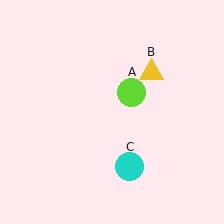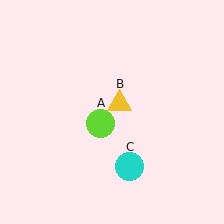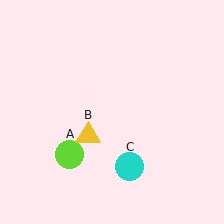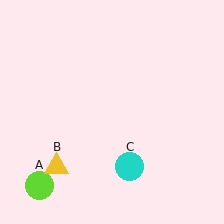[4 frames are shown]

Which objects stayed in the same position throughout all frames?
Cyan circle (object C) remained stationary.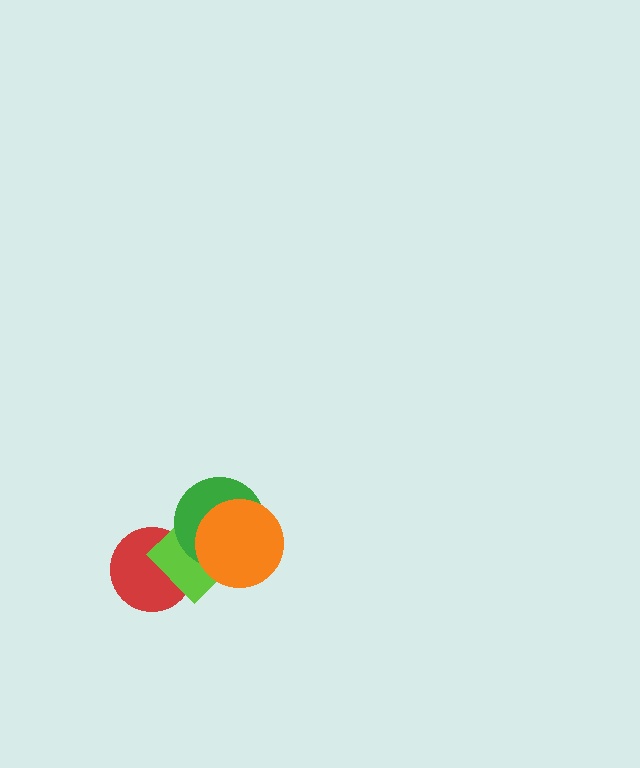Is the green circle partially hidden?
Yes, it is partially covered by another shape.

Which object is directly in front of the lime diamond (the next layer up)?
The green circle is directly in front of the lime diamond.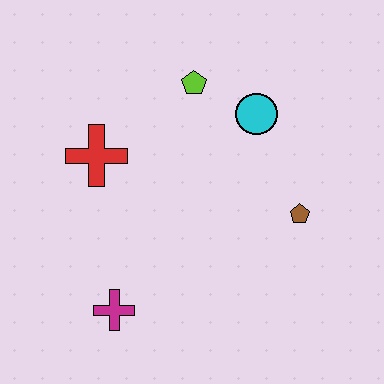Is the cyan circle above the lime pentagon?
No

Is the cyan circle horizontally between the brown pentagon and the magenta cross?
Yes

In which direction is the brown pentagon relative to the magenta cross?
The brown pentagon is to the right of the magenta cross.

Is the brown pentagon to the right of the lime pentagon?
Yes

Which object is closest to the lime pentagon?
The cyan circle is closest to the lime pentagon.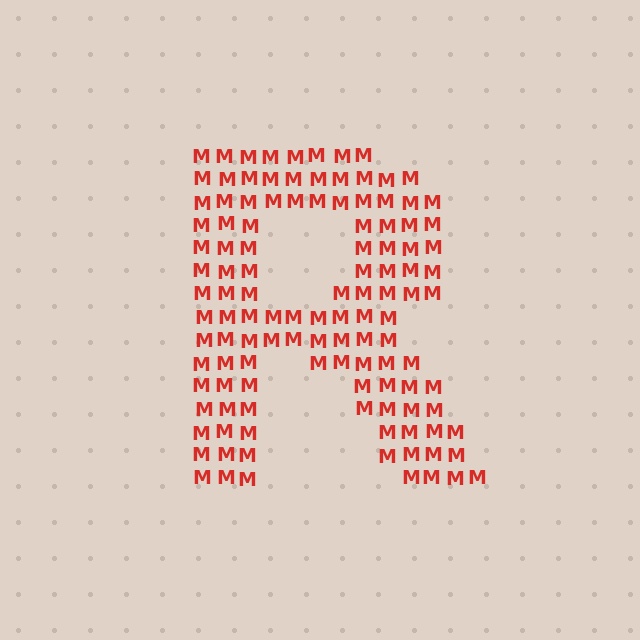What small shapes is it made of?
It is made of small letter M's.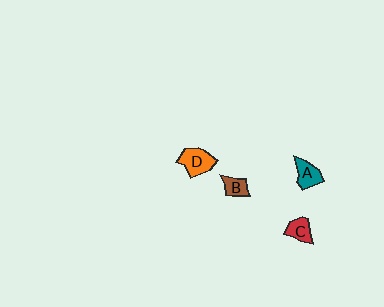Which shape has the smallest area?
Shape B (brown).